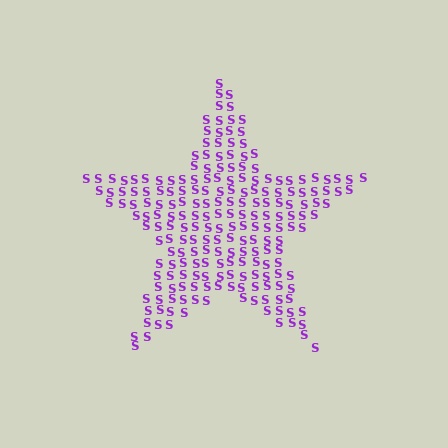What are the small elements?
The small elements are letter S's.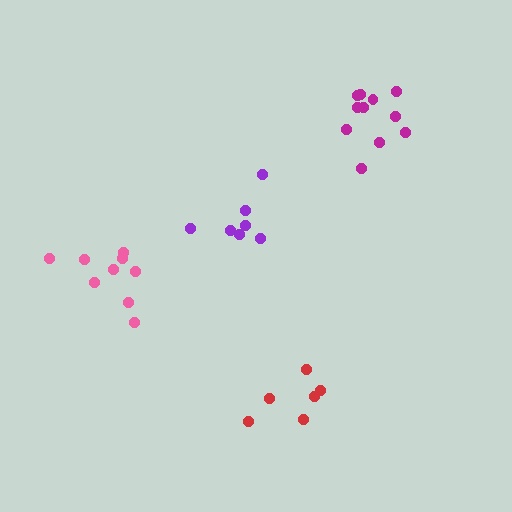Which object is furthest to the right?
The magenta cluster is rightmost.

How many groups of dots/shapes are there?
There are 4 groups.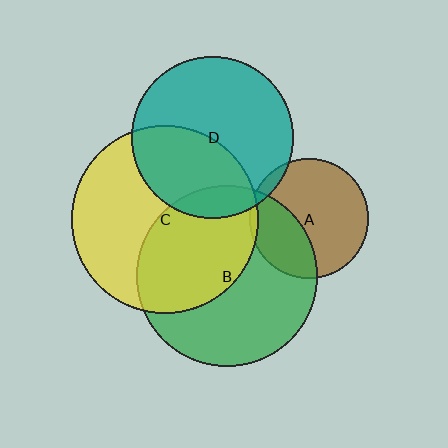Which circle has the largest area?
Circle C (yellow).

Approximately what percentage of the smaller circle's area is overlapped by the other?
Approximately 40%.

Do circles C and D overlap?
Yes.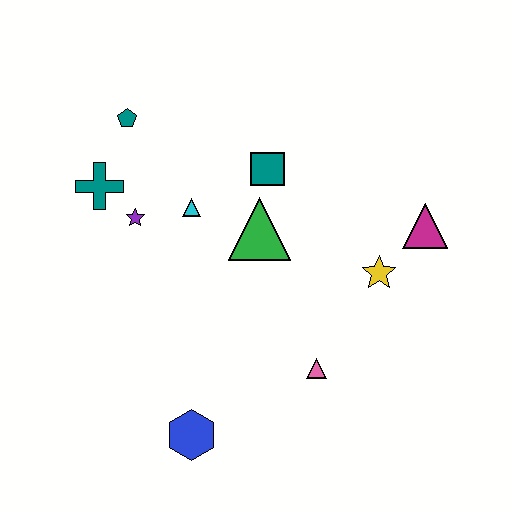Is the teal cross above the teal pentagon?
No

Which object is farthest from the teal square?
The blue hexagon is farthest from the teal square.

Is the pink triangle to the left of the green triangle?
No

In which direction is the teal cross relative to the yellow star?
The teal cross is to the left of the yellow star.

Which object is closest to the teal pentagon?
The teal cross is closest to the teal pentagon.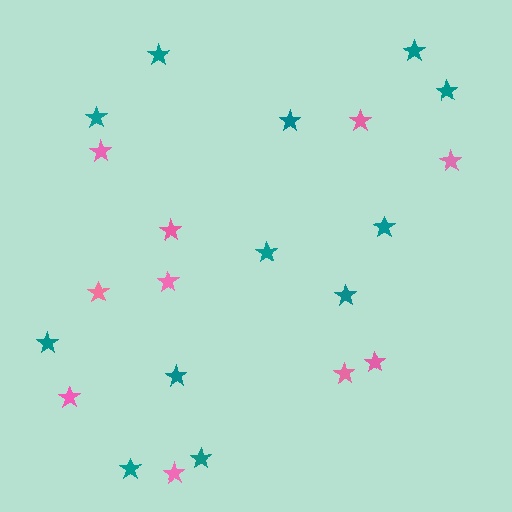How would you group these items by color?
There are 2 groups: one group of pink stars (10) and one group of teal stars (12).